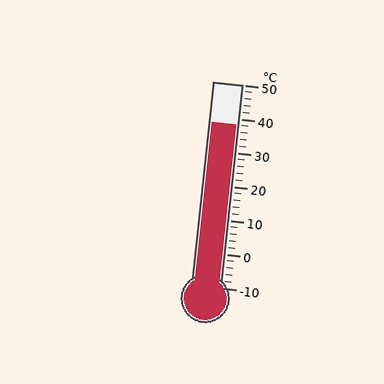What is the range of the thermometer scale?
The thermometer scale ranges from -10°C to 50°C.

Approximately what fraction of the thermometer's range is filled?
The thermometer is filled to approximately 80% of its range.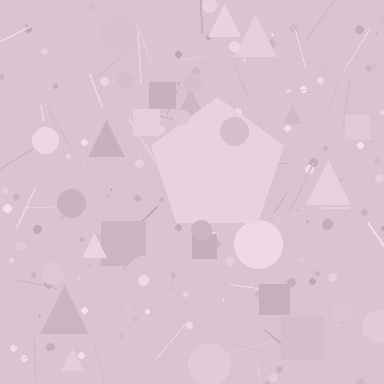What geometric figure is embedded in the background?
A pentagon is embedded in the background.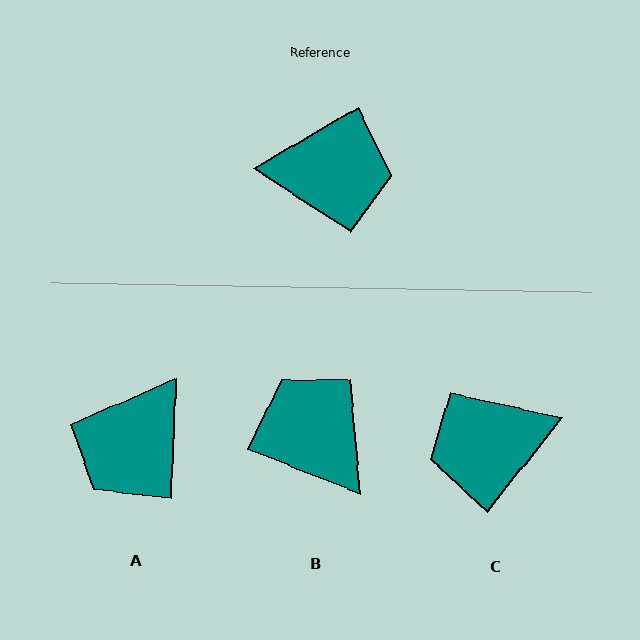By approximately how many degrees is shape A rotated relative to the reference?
Approximately 123 degrees clockwise.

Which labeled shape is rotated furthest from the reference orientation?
C, about 159 degrees away.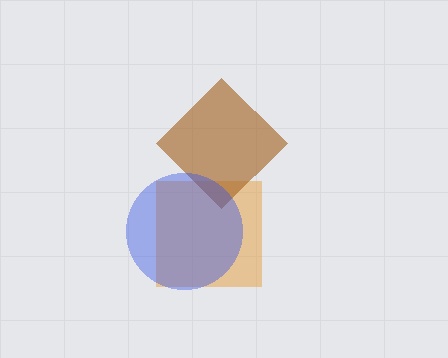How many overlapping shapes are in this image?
There are 3 overlapping shapes in the image.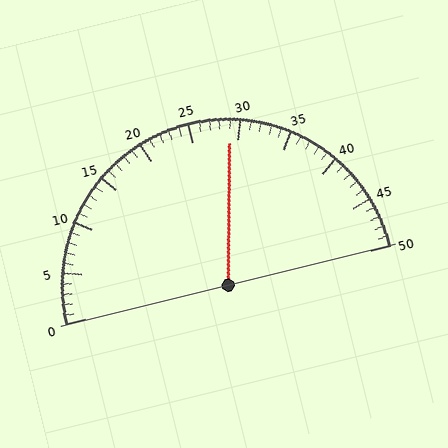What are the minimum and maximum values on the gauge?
The gauge ranges from 0 to 50.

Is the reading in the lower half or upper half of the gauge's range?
The reading is in the upper half of the range (0 to 50).